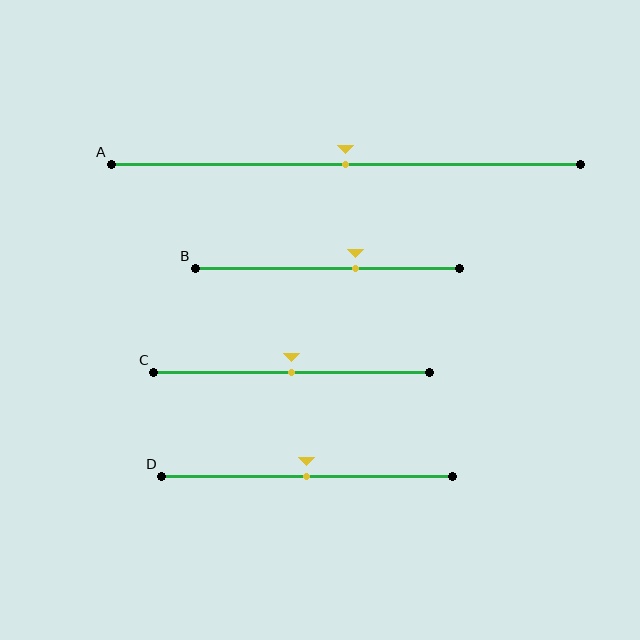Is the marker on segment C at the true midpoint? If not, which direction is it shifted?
Yes, the marker on segment C is at the true midpoint.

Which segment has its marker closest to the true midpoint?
Segment A has its marker closest to the true midpoint.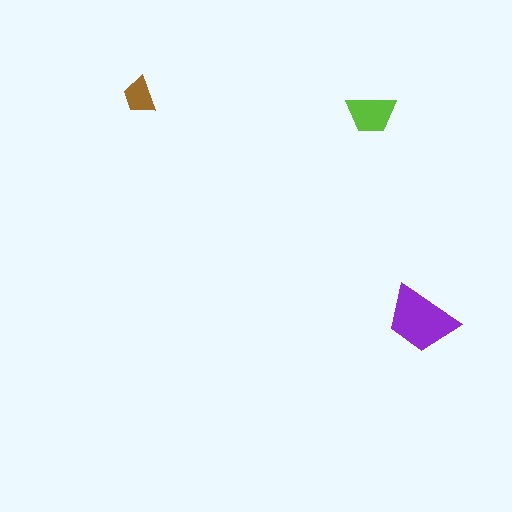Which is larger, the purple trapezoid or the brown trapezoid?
The purple one.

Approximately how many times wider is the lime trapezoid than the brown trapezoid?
About 1.5 times wider.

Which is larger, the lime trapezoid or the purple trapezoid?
The purple one.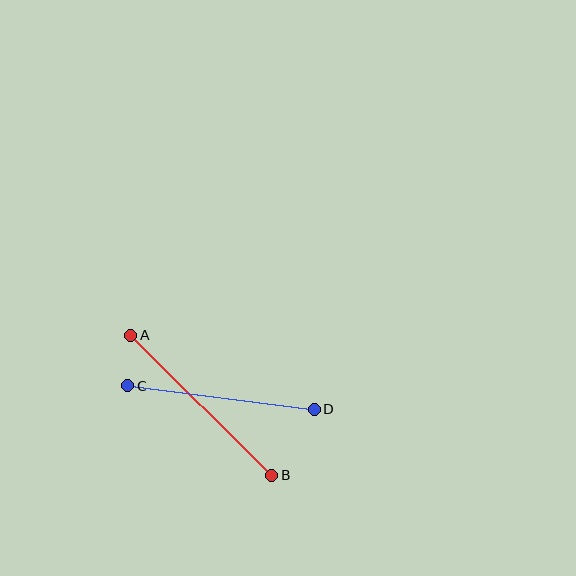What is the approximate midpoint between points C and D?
The midpoint is at approximately (221, 398) pixels.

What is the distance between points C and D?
The distance is approximately 188 pixels.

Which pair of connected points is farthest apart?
Points A and B are farthest apart.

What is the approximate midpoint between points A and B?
The midpoint is at approximately (201, 405) pixels.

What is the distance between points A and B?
The distance is approximately 198 pixels.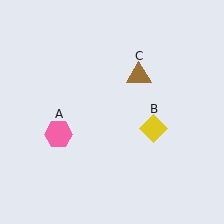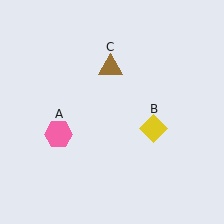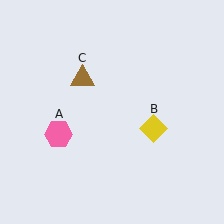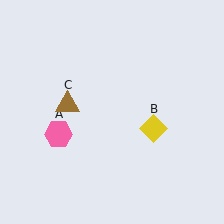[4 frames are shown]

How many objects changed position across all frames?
1 object changed position: brown triangle (object C).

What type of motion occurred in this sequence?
The brown triangle (object C) rotated counterclockwise around the center of the scene.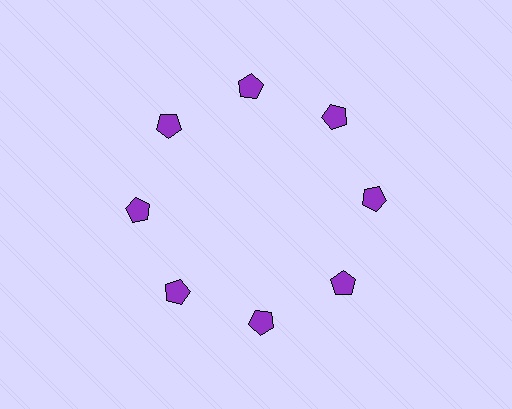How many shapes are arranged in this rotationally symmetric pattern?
There are 8 shapes, arranged in 8 groups of 1.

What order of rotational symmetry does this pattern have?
This pattern has 8-fold rotational symmetry.